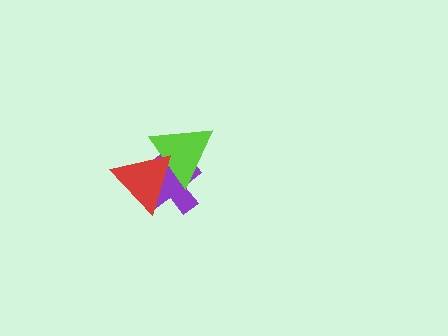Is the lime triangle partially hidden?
Yes, it is partially covered by another shape.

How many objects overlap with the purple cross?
2 objects overlap with the purple cross.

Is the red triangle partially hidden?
No, no other shape covers it.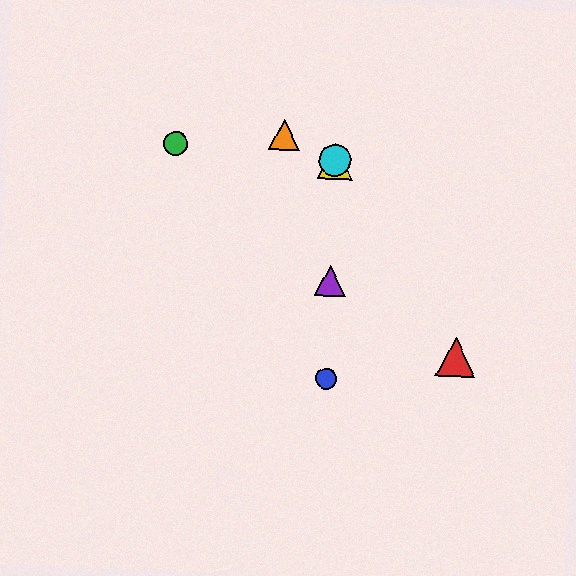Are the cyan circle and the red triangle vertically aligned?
No, the cyan circle is at x≈335 and the red triangle is at x≈456.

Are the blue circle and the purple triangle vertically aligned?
Yes, both are at x≈326.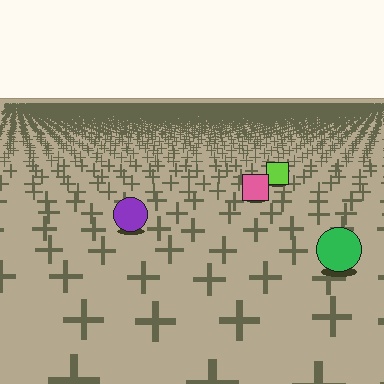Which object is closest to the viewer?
The green circle is closest. The texture marks near it are larger and more spread out.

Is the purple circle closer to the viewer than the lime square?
Yes. The purple circle is closer — you can tell from the texture gradient: the ground texture is coarser near it.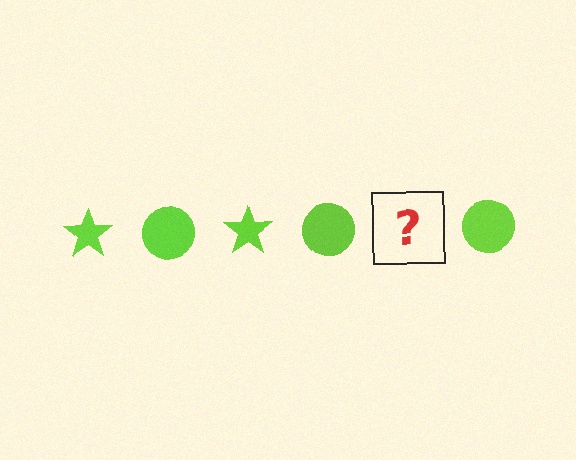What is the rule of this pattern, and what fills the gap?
The rule is that the pattern cycles through star, circle shapes in lime. The gap should be filled with a lime star.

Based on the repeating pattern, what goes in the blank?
The blank should be a lime star.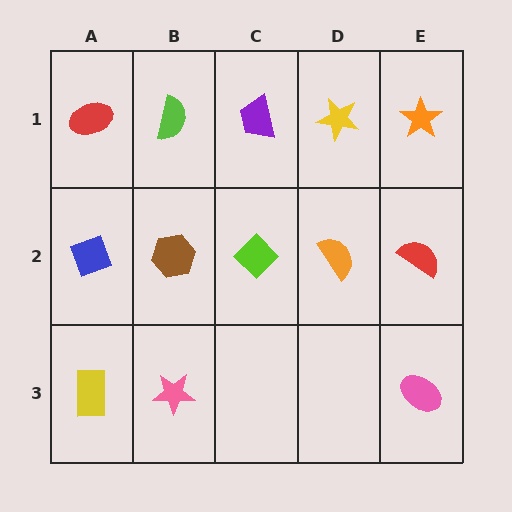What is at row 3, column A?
A yellow rectangle.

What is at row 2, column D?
An orange semicircle.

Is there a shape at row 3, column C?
No, that cell is empty.